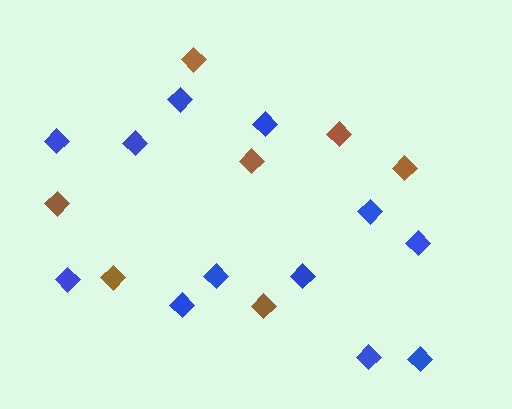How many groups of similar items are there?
There are 2 groups: one group of brown diamonds (7) and one group of blue diamonds (12).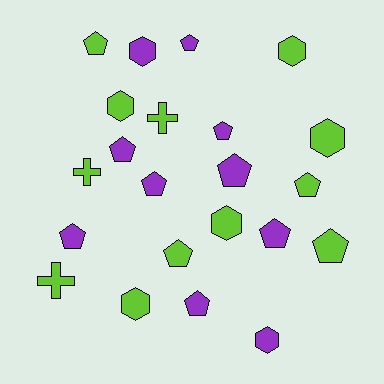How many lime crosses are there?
There are 3 lime crosses.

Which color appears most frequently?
Lime, with 12 objects.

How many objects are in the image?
There are 22 objects.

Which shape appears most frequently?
Pentagon, with 12 objects.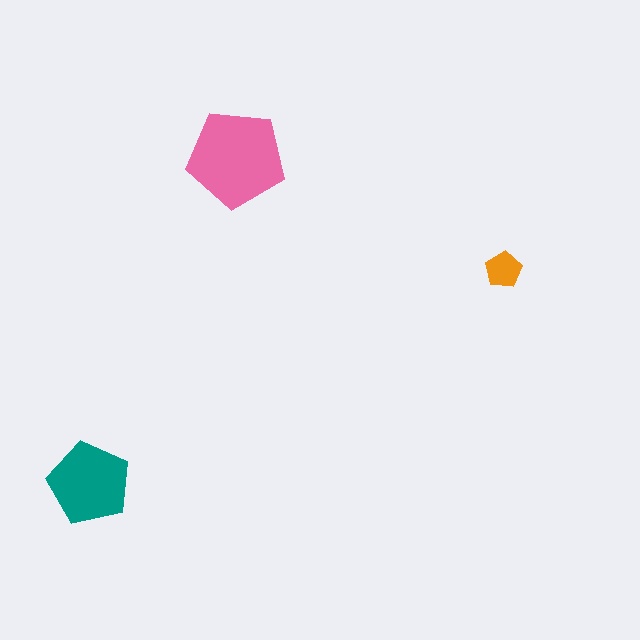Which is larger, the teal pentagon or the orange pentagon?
The teal one.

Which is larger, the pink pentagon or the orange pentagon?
The pink one.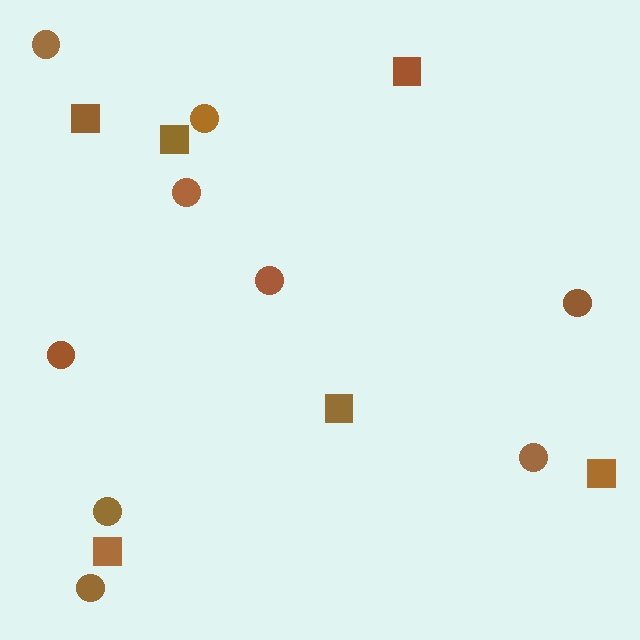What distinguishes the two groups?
There are 2 groups: one group of circles (9) and one group of squares (6).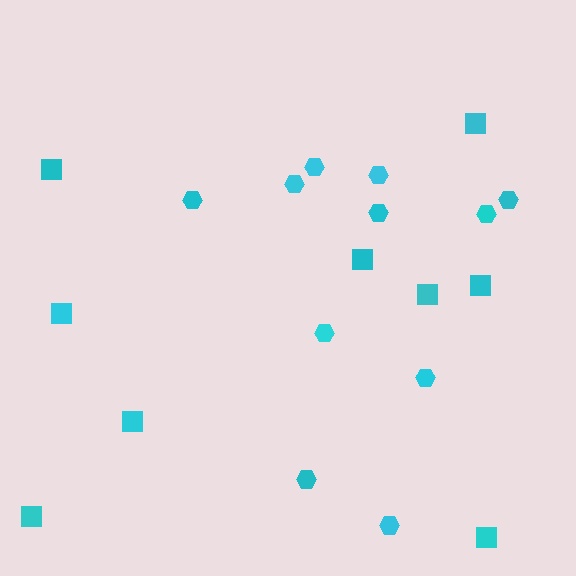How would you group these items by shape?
There are 2 groups: one group of squares (9) and one group of hexagons (11).